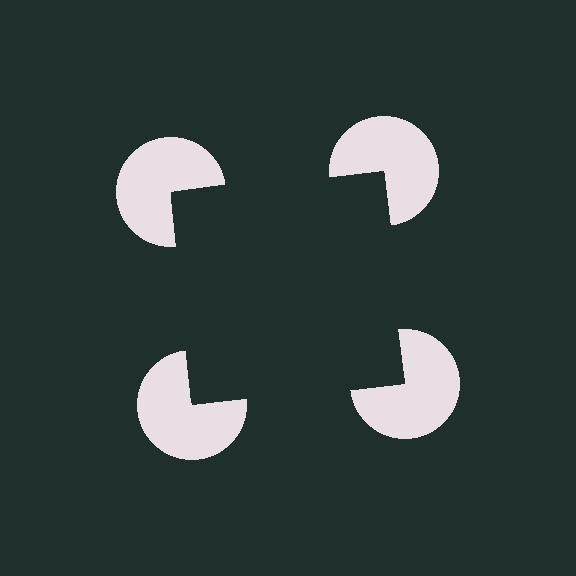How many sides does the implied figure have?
4 sides.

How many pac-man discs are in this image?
There are 4 — one at each vertex of the illusory square.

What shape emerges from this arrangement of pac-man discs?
An illusory square — its edges are inferred from the aligned wedge cuts in the pac-man discs, not physically drawn.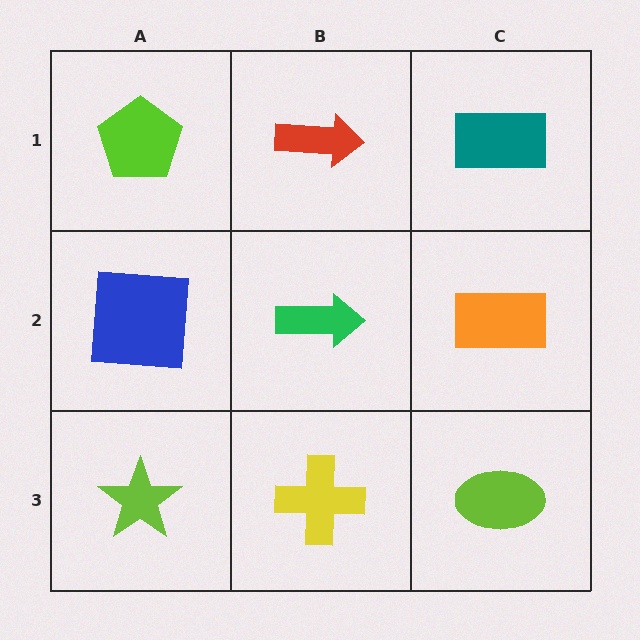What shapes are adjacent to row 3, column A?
A blue square (row 2, column A), a yellow cross (row 3, column B).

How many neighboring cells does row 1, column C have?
2.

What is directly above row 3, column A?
A blue square.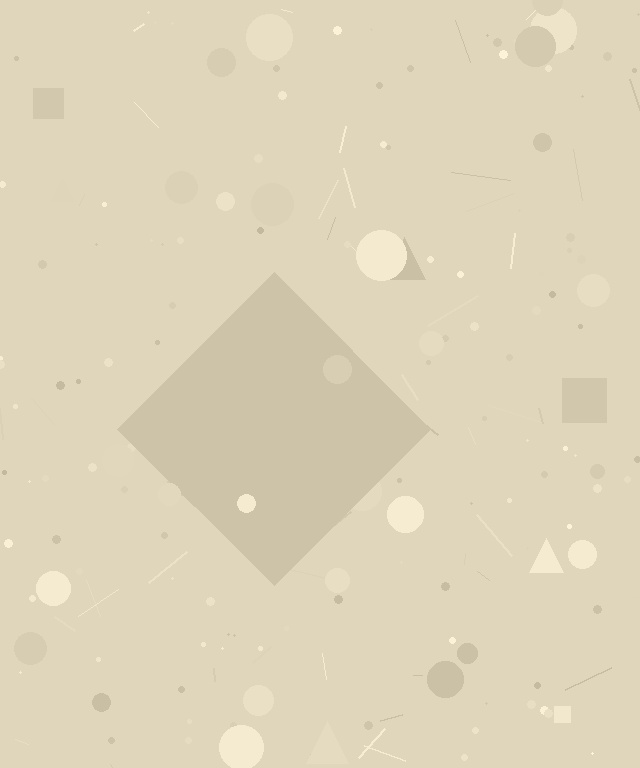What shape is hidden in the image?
A diamond is hidden in the image.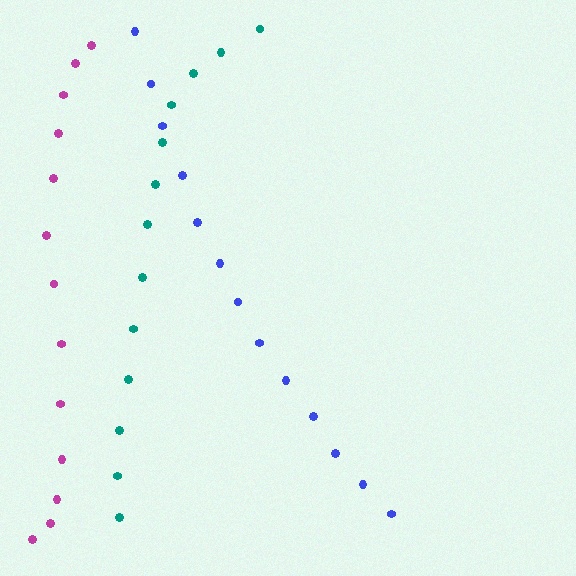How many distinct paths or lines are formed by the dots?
There are 3 distinct paths.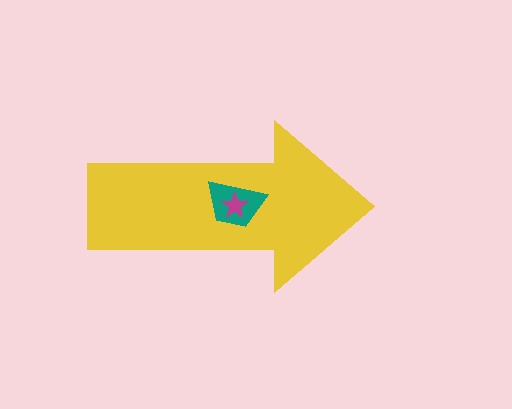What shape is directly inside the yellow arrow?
The teal trapezoid.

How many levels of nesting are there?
3.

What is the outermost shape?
The yellow arrow.